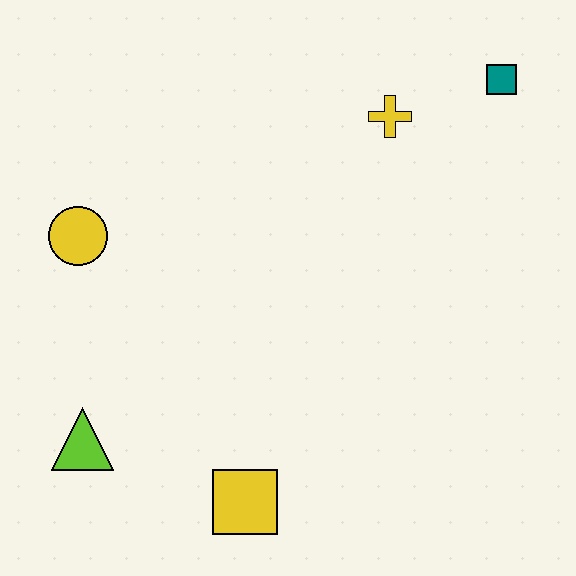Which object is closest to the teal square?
The yellow cross is closest to the teal square.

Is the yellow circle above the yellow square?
Yes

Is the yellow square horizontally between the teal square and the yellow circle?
Yes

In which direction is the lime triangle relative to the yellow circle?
The lime triangle is below the yellow circle.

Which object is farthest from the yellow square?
The teal square is farthest from the yellow square.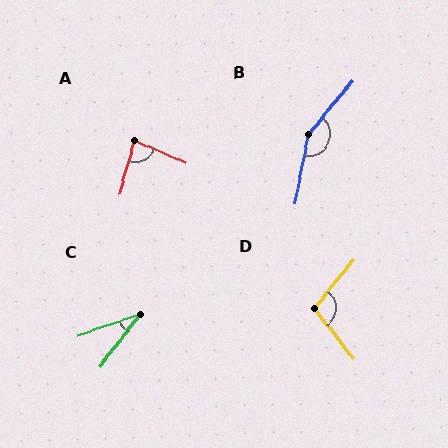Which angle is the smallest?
C, at approximately 33 degrees.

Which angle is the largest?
B, at approximately 151 degrees.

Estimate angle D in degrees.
Approximately 103 degrees.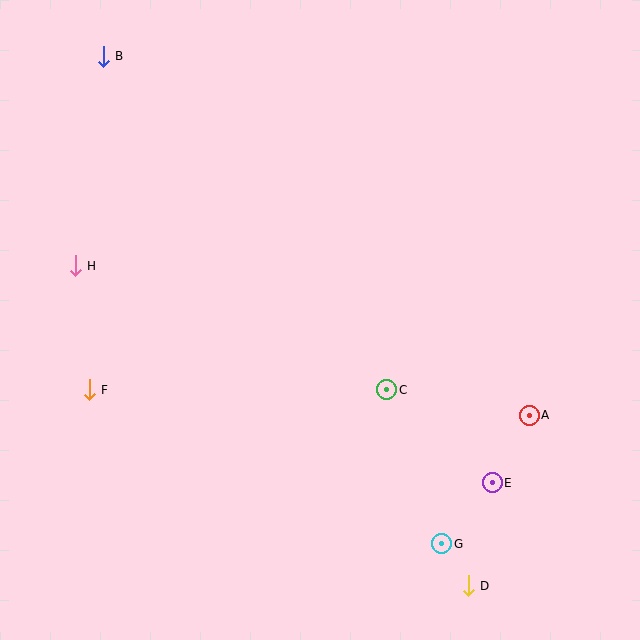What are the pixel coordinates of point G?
Point G is at (442, 544).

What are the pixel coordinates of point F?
Point F is at (89, 390).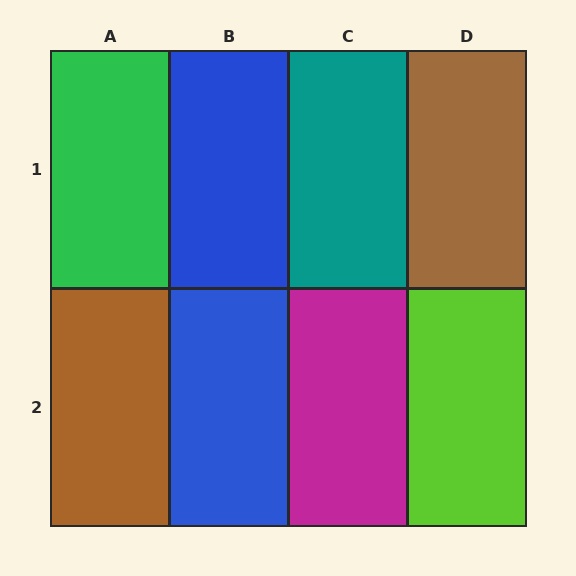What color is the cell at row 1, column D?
Brown.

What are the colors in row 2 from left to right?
Brown, blue, magenta, lime.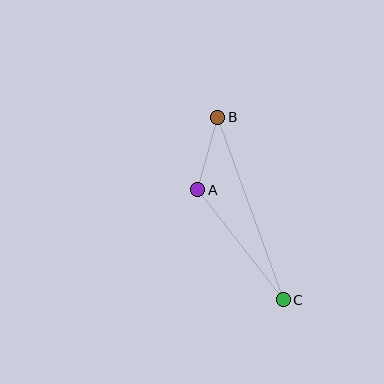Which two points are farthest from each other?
Points B and C are farthest from each other.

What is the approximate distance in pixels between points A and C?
The distance between A and C is approximately 140 pixels.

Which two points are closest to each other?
Points A and B are closest to each other.